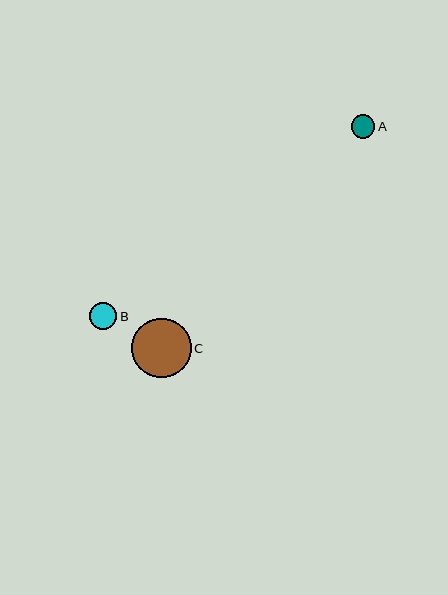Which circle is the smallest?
Circle A is the smallest with a size of approximately 23 pixels.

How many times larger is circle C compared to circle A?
Circle C is approximately 2.6 times the size of circle A.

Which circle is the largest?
Circle C is the largest with a size of approximately 60 pixels.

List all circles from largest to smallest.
From largest to smallest: C, B, A.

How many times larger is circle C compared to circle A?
Circle C is approximately 2.6 times the size of circle A.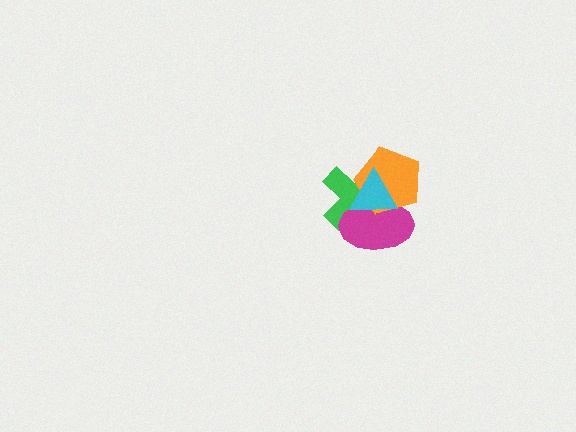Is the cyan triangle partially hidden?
No, no other shape covers it.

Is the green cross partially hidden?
Yes, it is partially covered by another shape.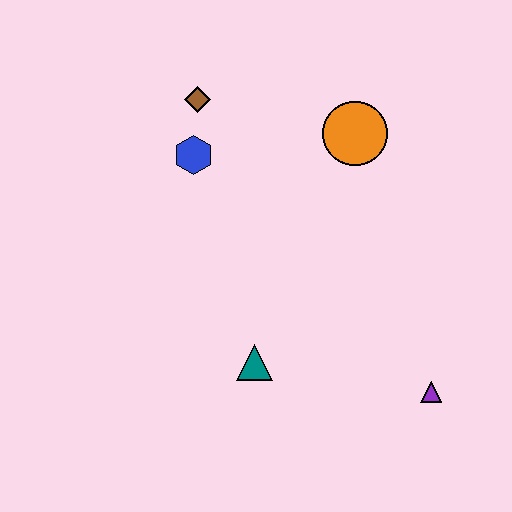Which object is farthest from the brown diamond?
The purple triangle is farthest from the brown diamond.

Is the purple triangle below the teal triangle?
Yes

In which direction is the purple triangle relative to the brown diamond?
The purple triangle is below the brown diamond.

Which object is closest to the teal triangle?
The purple triangle is closest to the teal triangle.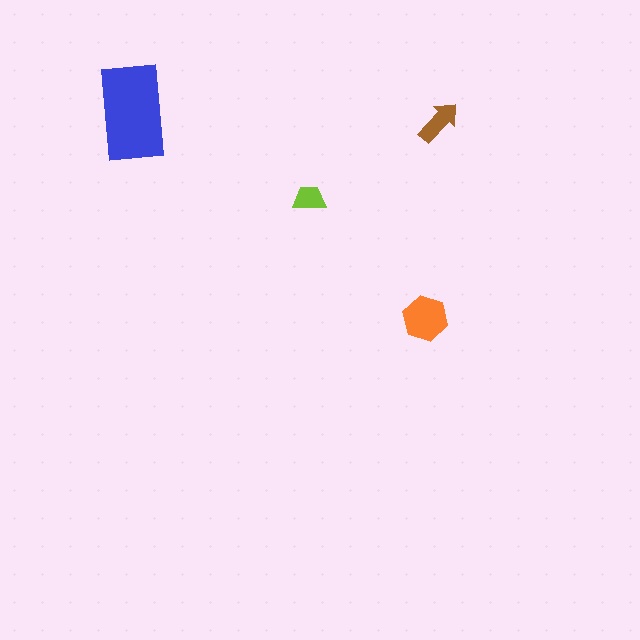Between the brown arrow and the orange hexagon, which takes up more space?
The orange hexagon.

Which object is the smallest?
The lime trapezoid.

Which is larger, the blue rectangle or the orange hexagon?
The blue rectangle.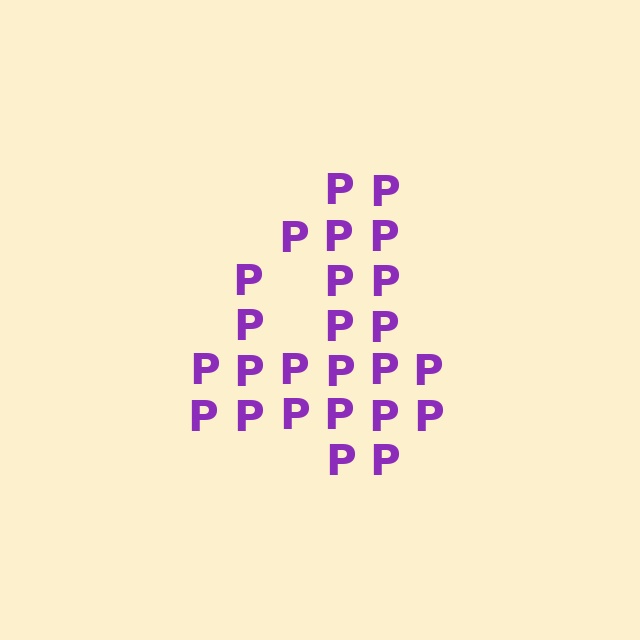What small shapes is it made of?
It is made of small letter P's.